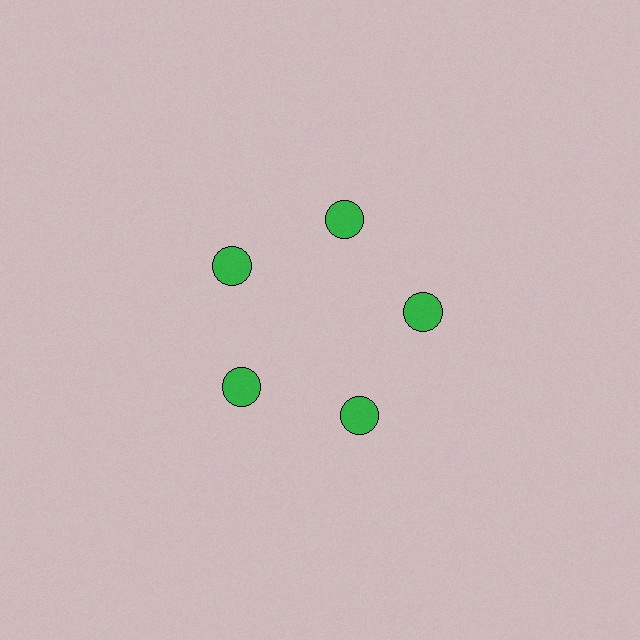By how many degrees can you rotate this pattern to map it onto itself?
The pattern maps onto itself every 72 degrees of rotation.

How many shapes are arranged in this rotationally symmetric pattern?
There are 5 shapes, arranged in 5 groups of 1.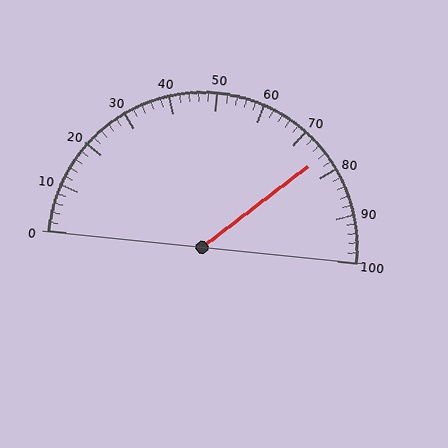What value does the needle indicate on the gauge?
The needle indicates approximately 76.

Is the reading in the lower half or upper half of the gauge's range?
The reading is in the upper half of the range (0 to 100).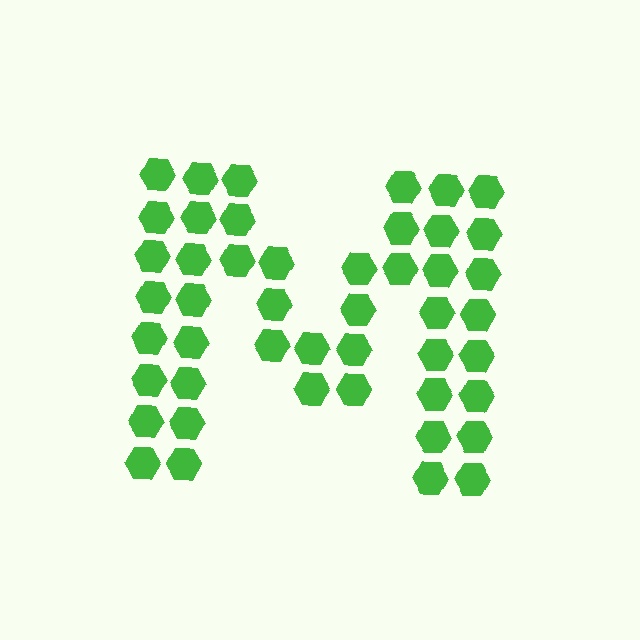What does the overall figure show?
The overall figure shows the letter M.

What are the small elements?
The small elements are hexagons.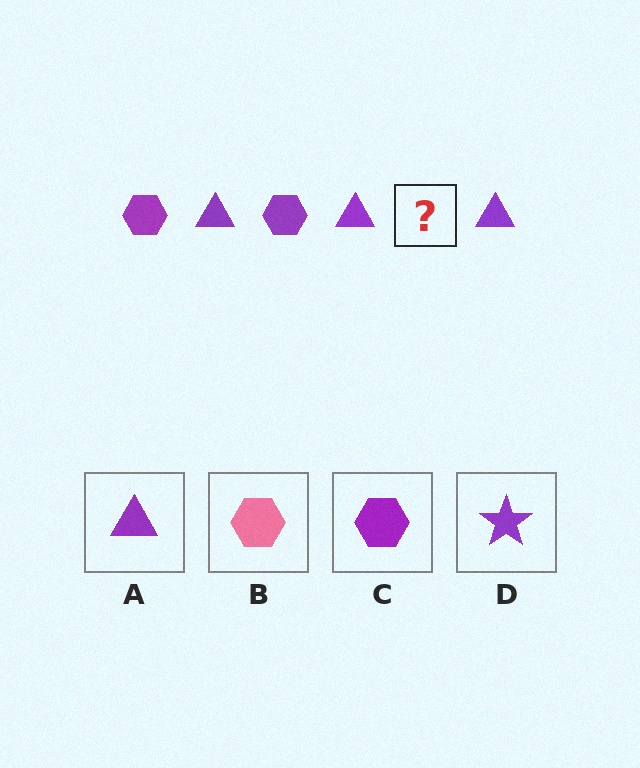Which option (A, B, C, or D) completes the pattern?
C.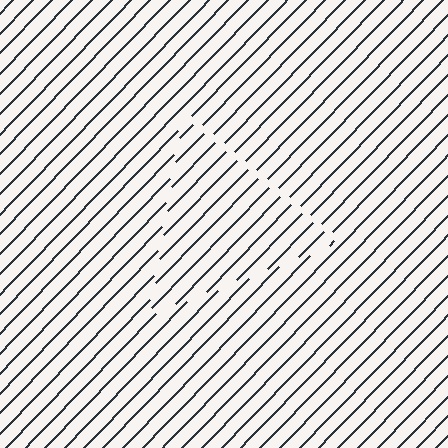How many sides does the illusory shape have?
3 sides — the line-ends trace a triangle.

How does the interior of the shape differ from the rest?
The interior of the shape contains the same grating, shifted by half a period — the contour is defined by the phase discontinuity where line-ends from the inner and outer gratings abut.